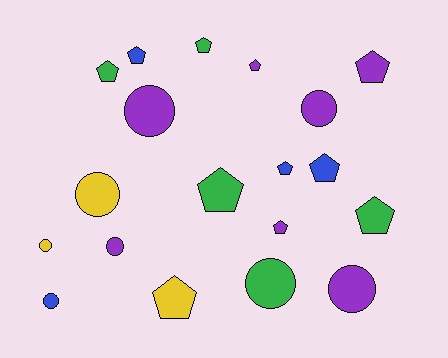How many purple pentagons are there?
There are 3 purple pentagons.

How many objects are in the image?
There are 19 objects.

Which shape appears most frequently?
Pentagon, with 11 objects.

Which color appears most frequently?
Purple, with 7 objects.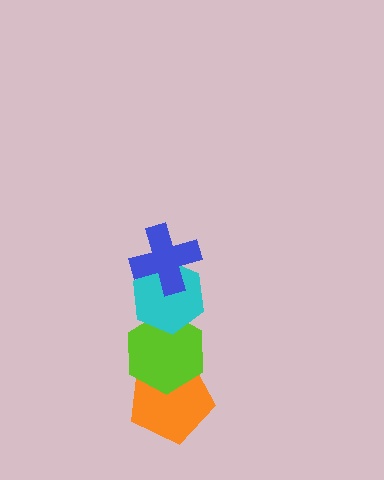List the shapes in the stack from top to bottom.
From top to bottom: the blue cross, the cyan hexagon, the lime hexagon, the orange pentagon.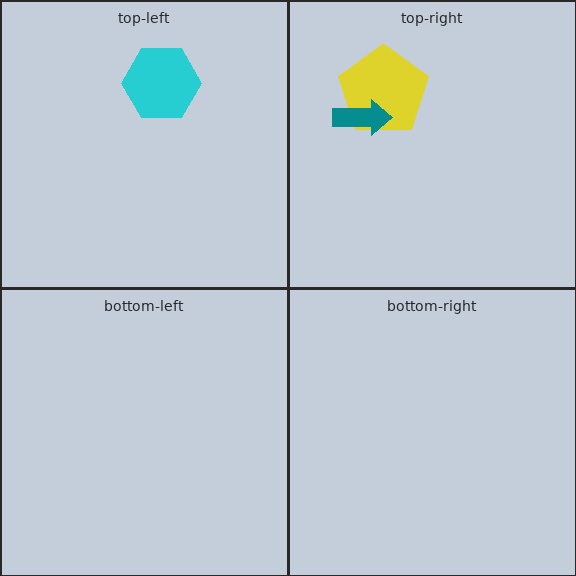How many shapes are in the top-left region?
1.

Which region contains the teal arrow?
The top-right region.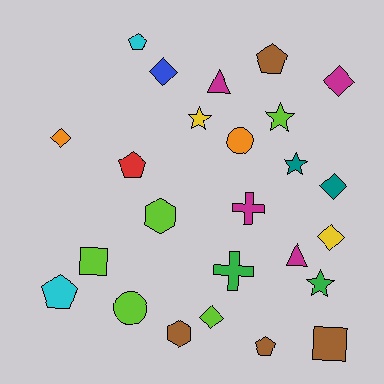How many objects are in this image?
There are 25 objects.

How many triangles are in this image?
There are 2 triangles.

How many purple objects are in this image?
There are no purple objects.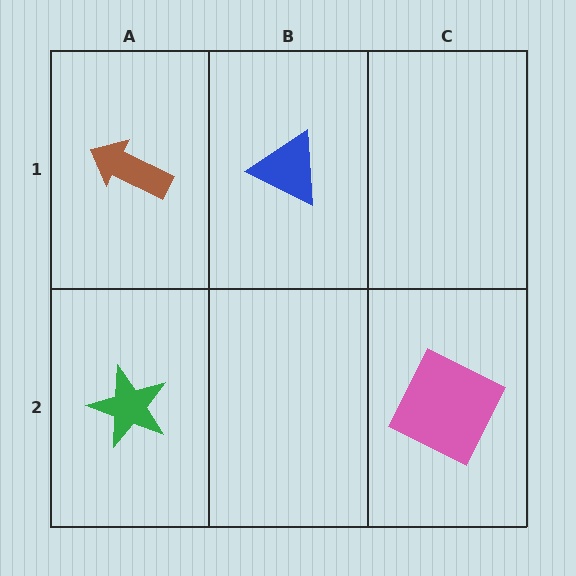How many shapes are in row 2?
2 shapes.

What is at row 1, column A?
A brown arrow.